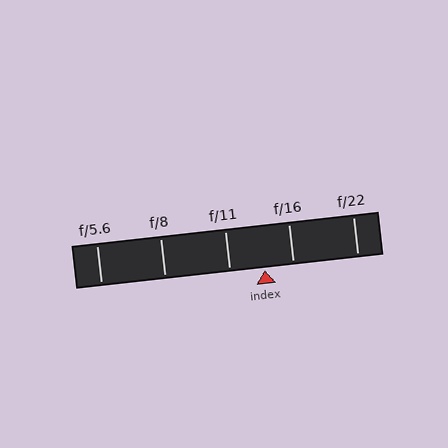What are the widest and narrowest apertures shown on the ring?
The widest aperture shown is f/5.6 and the narrowest is f/22.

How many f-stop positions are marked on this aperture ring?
There are 5 f-stop positions marked.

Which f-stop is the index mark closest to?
The index mark is closest to f/16.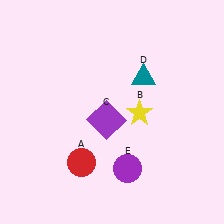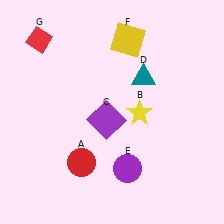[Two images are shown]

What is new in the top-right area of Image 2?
A yellow square (F) was added in the top-right area of Image 2.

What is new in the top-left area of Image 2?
A red diamond (G) was added in the top-left area of Image 2.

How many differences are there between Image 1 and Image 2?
There are 2 differences between the two images.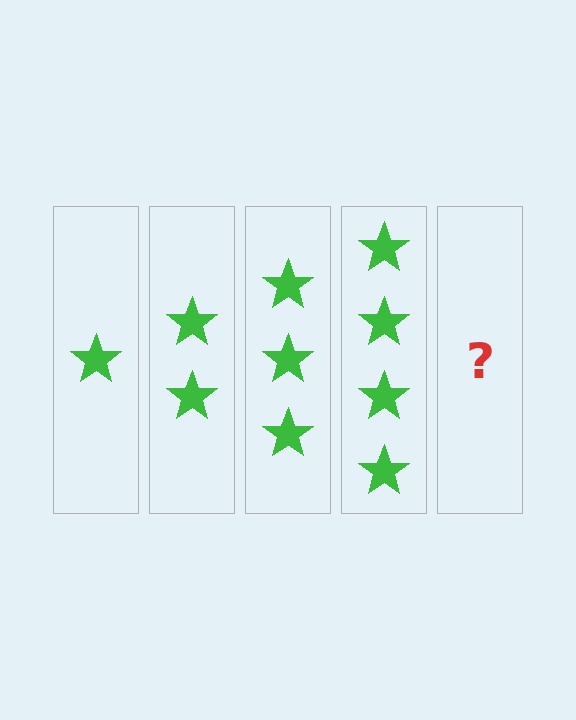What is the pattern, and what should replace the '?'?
The pattern is that each step adds one more star. The '?' should be 5 stars.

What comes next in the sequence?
The next element should be 5 stars.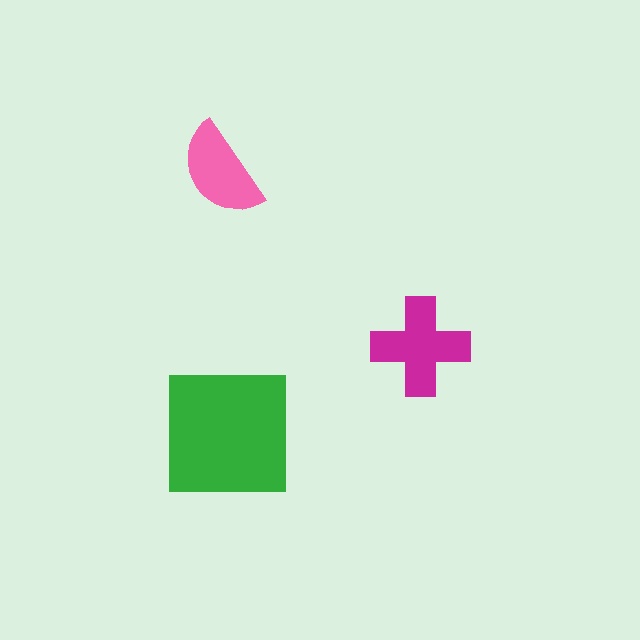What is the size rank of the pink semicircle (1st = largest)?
3rd.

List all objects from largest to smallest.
The green square, the magenta cross, the pink semicircle.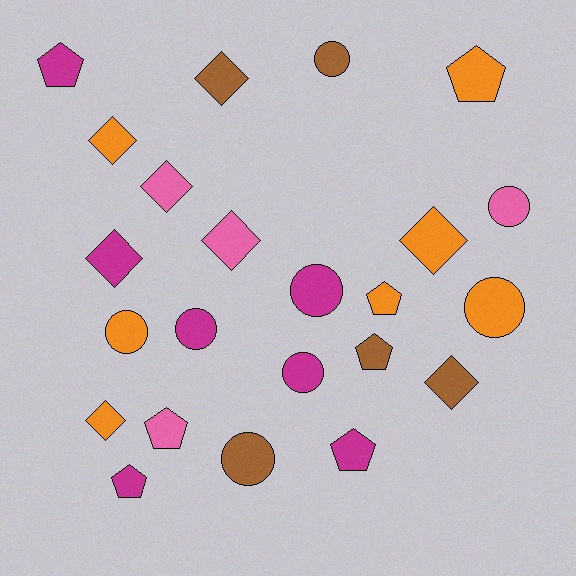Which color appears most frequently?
Magenta, with 7 objects.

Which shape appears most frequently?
Circle, with 8 objects.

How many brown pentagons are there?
There is 1 brown pentagon.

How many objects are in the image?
There are 23 objects.